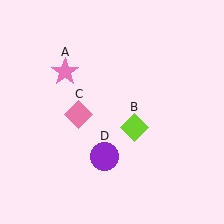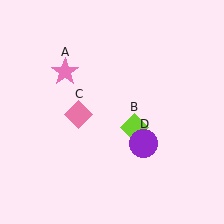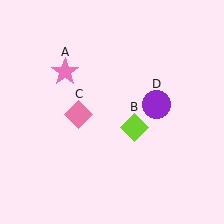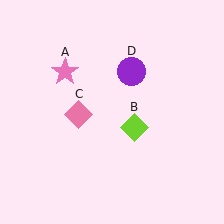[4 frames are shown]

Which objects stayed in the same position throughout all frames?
Pink star (object A) and lime diamond (object B) and pink diamond (object C) remained stationary.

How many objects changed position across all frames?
1 object changed position: purple circle (object D).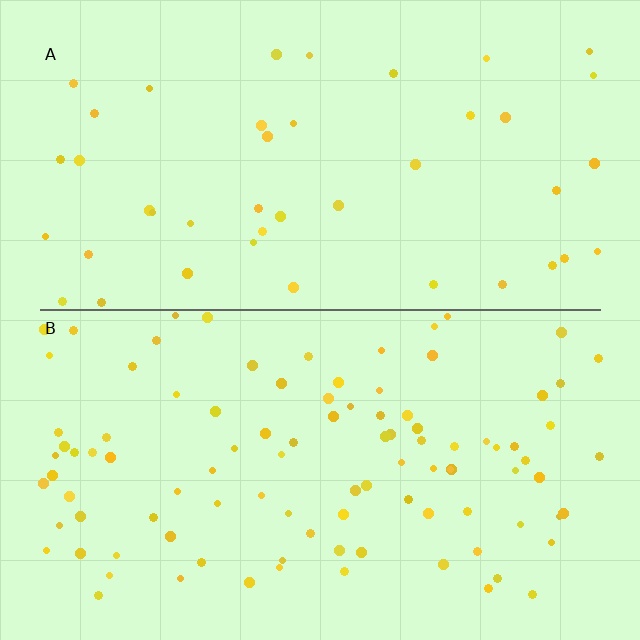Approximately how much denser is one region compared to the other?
Approximately 2.3× — region B over region A.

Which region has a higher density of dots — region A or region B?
B (the bottom).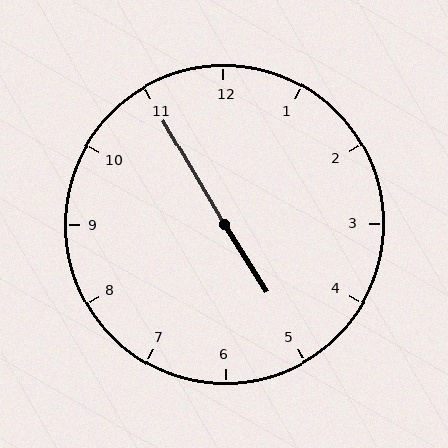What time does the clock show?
4:55.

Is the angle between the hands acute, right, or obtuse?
It is obtuse.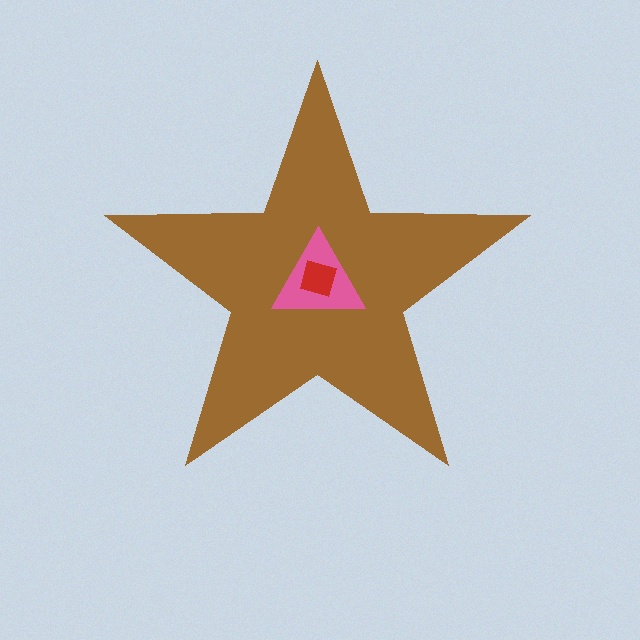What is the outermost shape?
The brown star.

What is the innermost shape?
The red square.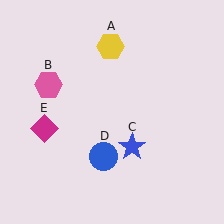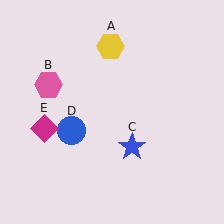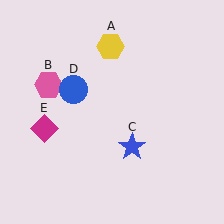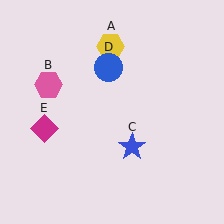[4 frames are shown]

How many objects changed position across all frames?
1 object changed position: blue circle (object D).